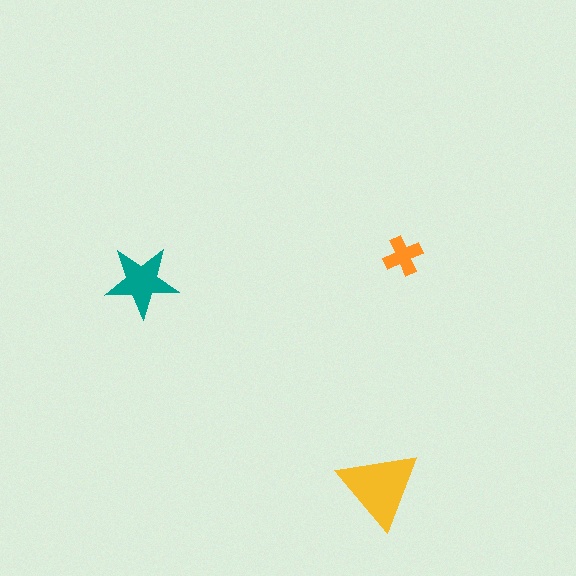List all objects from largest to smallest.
The yellow triangle, the teal star, the orange cross.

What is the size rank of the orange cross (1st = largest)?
3rd.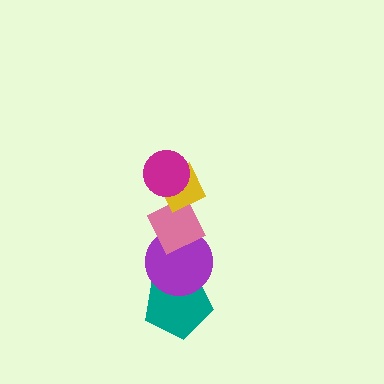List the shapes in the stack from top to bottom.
From top to bottom: the magenta circle, the yellow diamond, the pink diamond, the purple circle, the teal pentagon.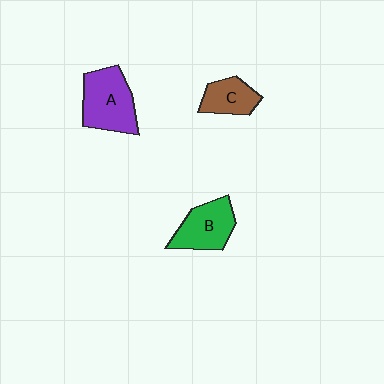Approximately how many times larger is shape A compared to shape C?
Approximately 1.7 times.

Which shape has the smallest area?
Shape C (brown).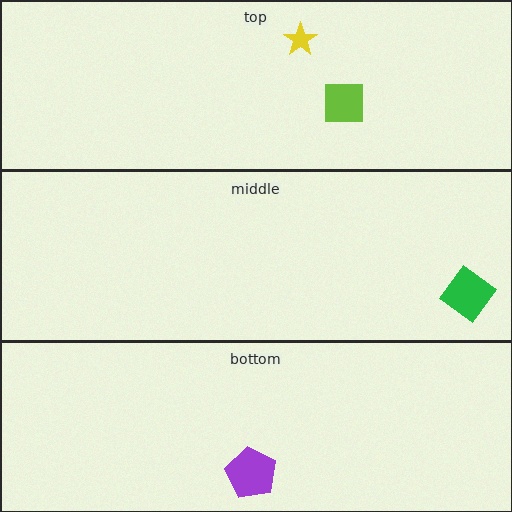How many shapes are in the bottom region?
1.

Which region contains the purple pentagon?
The bottom region.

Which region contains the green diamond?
The middle region.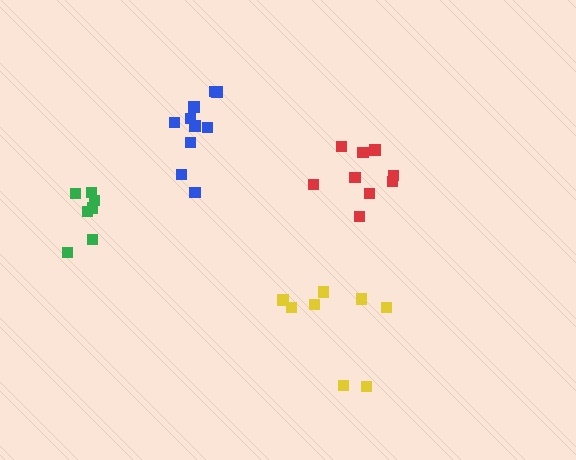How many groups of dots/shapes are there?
There are 4 groups.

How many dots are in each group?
Group 1: 9 dots, Group 2: 7 dots, Group 3: 10 dots, Group 4: 8 dots (34 total).